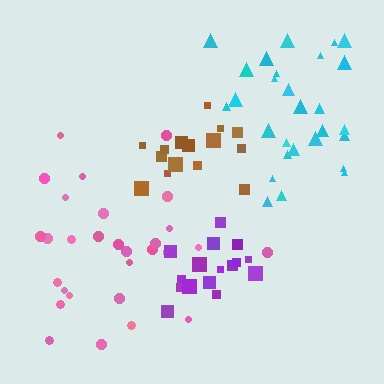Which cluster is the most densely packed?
Purple.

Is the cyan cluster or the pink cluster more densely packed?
Pink.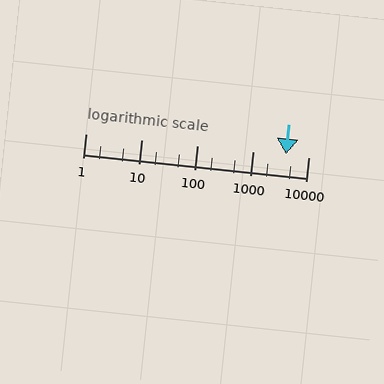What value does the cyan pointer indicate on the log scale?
The pointer indicates approximately 3900.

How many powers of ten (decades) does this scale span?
The scale spans 4 decades, from 1 to 10000.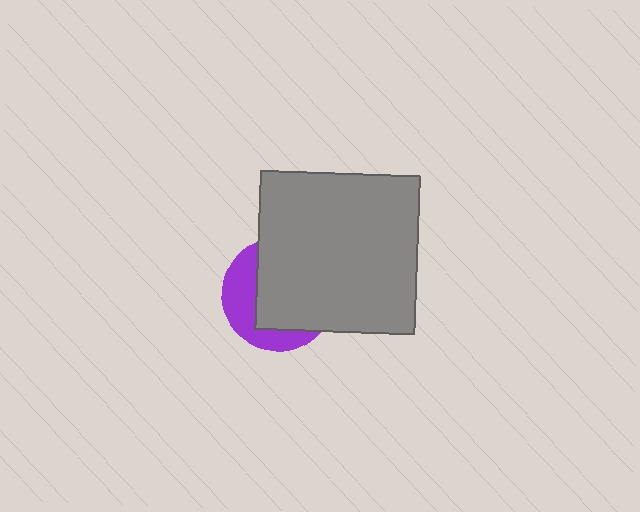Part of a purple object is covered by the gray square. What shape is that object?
It is a circle.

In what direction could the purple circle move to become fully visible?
The purple circle could move toward the lower-left. That would shift it out from behind the gray square entirely.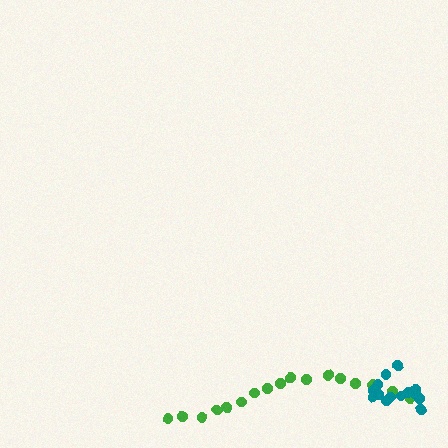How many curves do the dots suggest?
There are 2 distinct paths.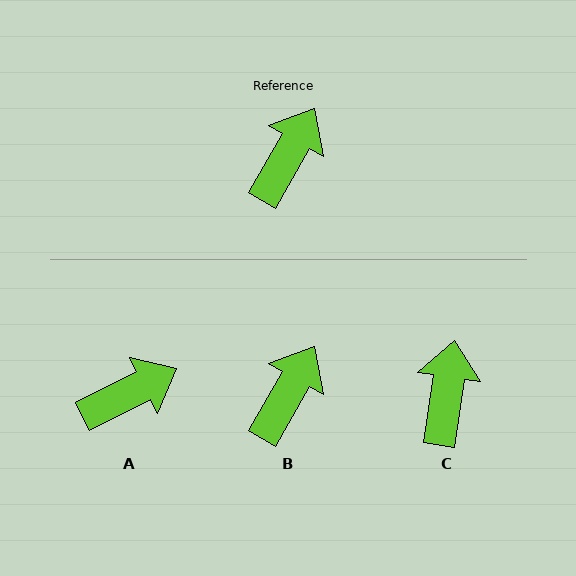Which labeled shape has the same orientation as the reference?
B.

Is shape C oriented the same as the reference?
No, it is off by about 21 degrees.